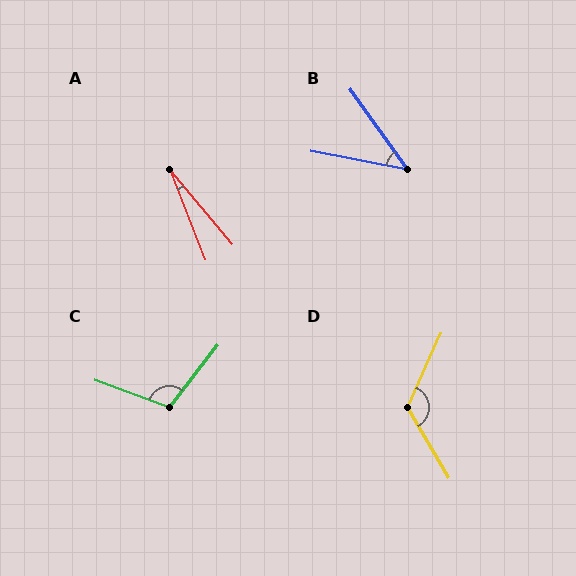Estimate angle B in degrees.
Approximately 44 degrees.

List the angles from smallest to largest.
A (19°), B (44°), C (107°), D (125°).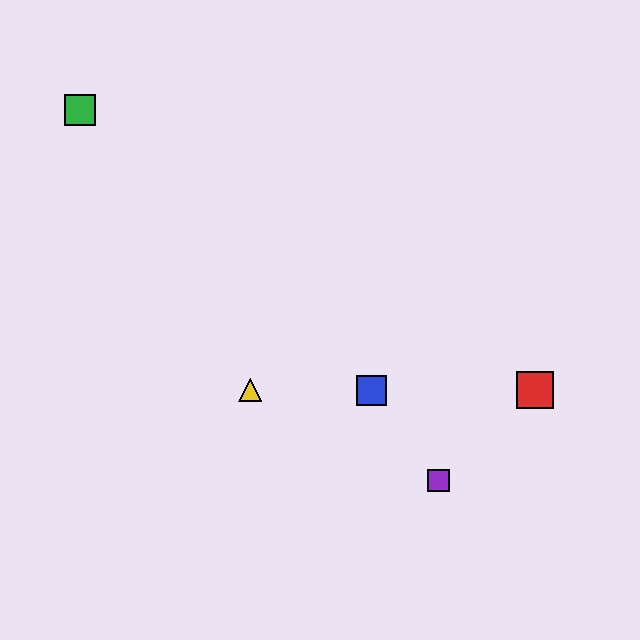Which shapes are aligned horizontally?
The red square, the blue square, the yellow triangle are aligned horizontally.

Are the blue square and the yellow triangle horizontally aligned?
Yes, both are at y≈390.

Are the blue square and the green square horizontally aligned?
No, the blue square is at y≈390 and the green square is at y≈110.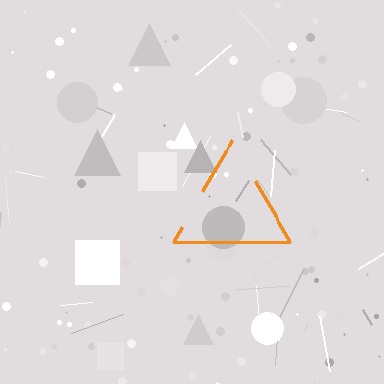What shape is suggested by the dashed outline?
The dashed outline suggests a triangle.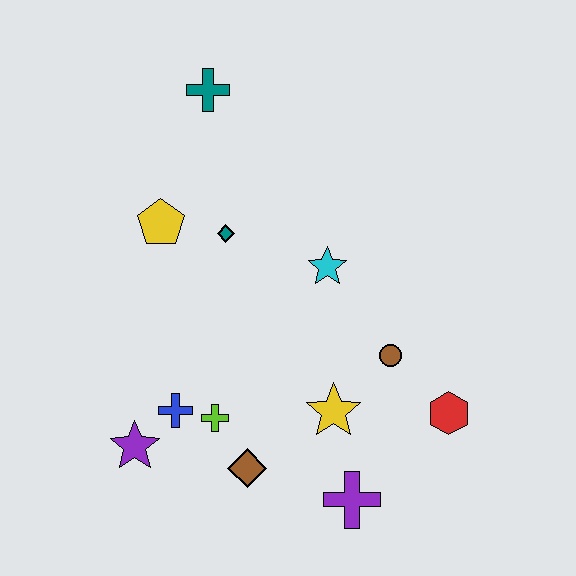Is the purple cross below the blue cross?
Yes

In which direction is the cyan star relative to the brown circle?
The cyan star is above the brown circle.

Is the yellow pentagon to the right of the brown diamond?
No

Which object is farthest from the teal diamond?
The purple cross is farthest from the teal diamond.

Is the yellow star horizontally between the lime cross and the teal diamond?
No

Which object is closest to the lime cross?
The blue cross is closest to the lime cross.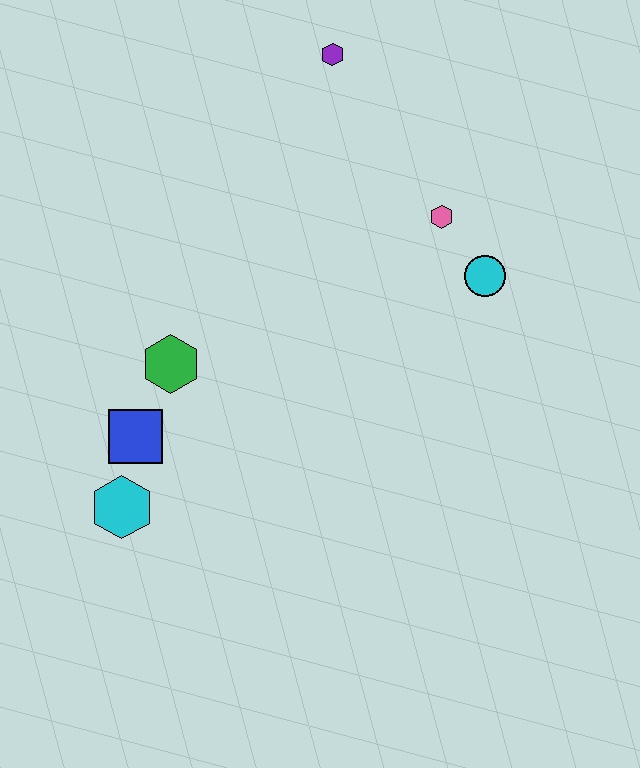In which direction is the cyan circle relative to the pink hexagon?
The cyan circle is below the pink hexagon.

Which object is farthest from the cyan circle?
The cyan hexagon is farthest from the cyan circle.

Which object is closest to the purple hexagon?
The pink hexagon is closest to the purple hexagon.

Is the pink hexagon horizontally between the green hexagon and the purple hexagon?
No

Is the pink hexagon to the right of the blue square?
Yes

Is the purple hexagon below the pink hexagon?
No